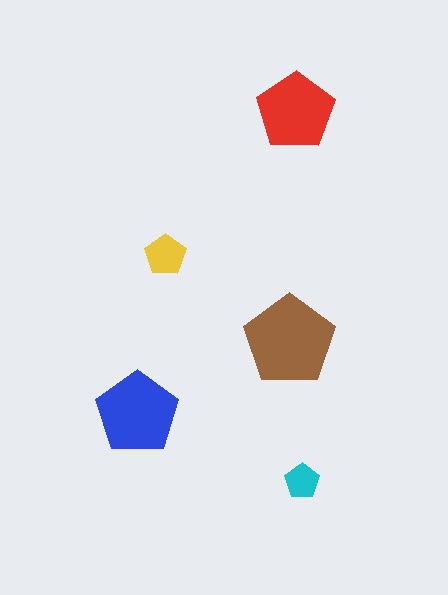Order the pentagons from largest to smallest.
the brown one, the blue one, the red one, the yellow one, the cyan one.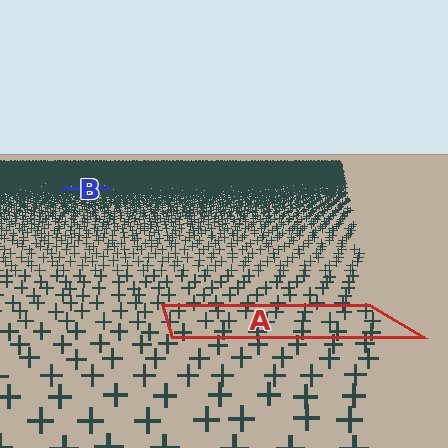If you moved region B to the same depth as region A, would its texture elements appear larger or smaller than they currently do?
They would appear larger. At a closer depth, the same texture elements are projected at a bigger on-screen size.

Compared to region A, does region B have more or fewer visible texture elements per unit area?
Region B has more texture elements per unit area — they are packed more densely because it is farther away.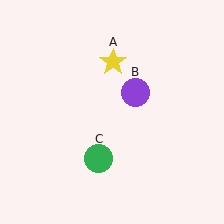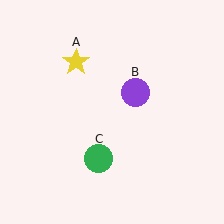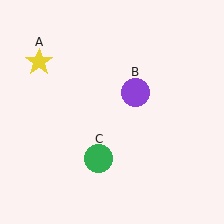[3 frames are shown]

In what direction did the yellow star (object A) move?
The yellow star (object A) moved left.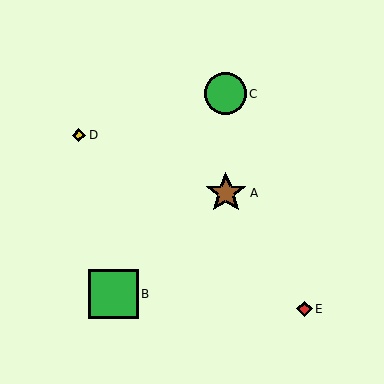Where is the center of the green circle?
The center of the green circle is at (226, 94).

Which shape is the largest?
The green square (labeled B) is the largest.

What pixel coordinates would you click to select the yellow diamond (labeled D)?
Click at (79, 135) to select the yellow diamond D.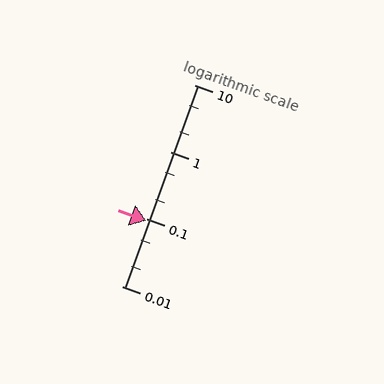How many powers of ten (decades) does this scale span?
The scale spans 3 decades, from 0.01 to 10.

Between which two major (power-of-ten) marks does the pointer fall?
The pointer is between 0.01 and 0.1.